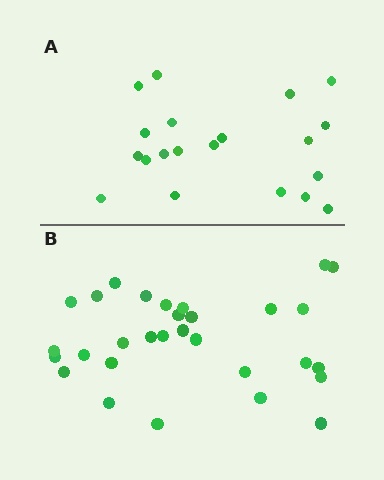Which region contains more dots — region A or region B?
Region B (the bottom region) has more dots.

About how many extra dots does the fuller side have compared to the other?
Region B has roughly 10 or so more dots than region A.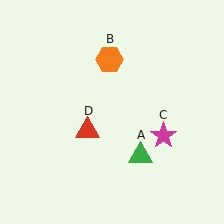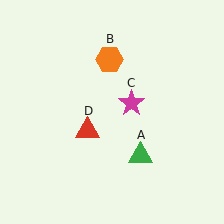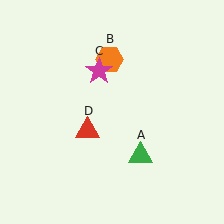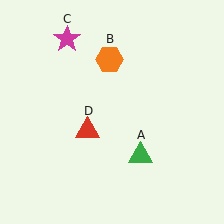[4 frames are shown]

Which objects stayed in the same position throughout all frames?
Green triangle (object A) and orange hexagon (object B) and red triangle (object D) remained stationary.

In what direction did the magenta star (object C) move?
The magenta star (object C) moved up and to the left.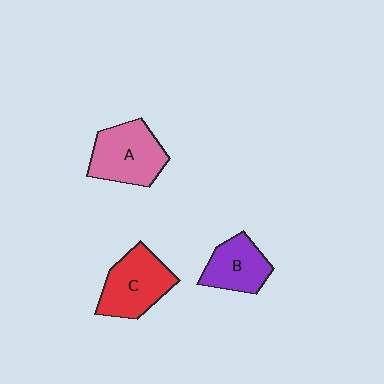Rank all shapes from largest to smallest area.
From largest to smallest: A (pink), C (red), B (purple).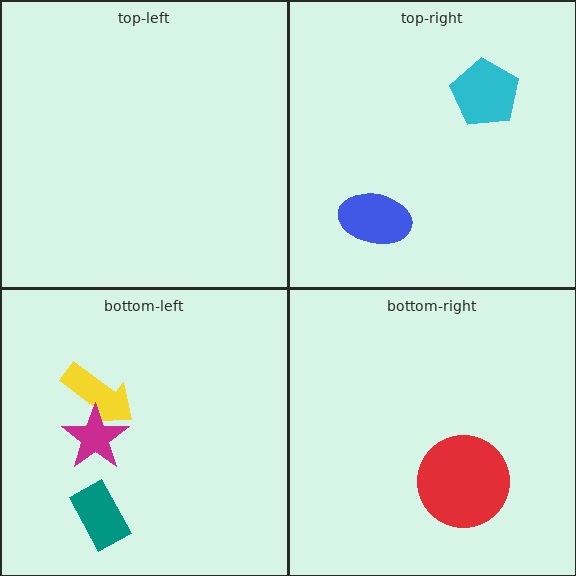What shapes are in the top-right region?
The blue ellipse, the cyan pentagon.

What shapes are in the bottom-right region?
The red circle.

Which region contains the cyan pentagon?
The top-right region.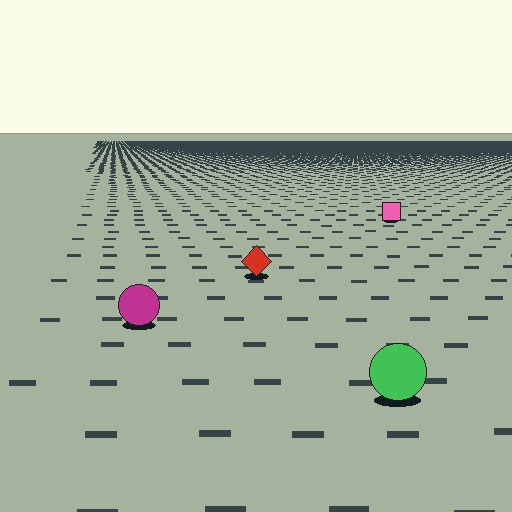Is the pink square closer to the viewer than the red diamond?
No. The red diamond is closer — you can tell from the texture gradient: the ground texture is coarser near it.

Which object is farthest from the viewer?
The pink square is farthest from the viewer. It appears smaller and the ground texture around it is denser.